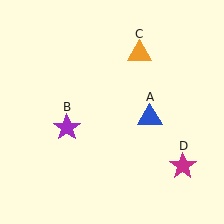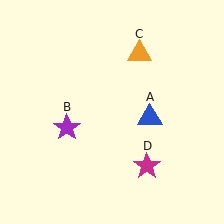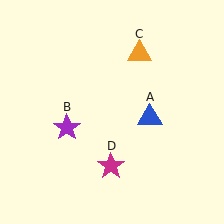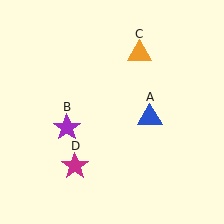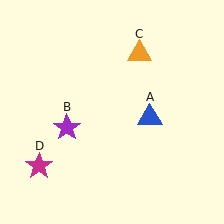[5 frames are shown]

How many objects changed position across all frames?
1 object changed position: magenta star (object D).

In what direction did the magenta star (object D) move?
The magenta star (object D) moved left.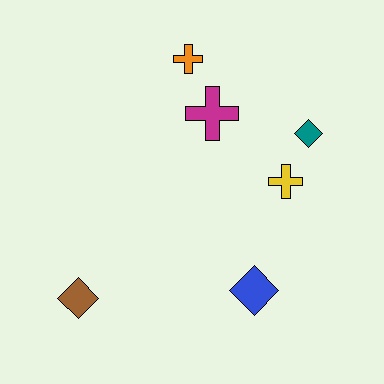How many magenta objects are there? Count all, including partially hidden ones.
There is 1 magenta object.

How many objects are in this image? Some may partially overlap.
There are 6 objects.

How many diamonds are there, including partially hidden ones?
There are 3 diamonds.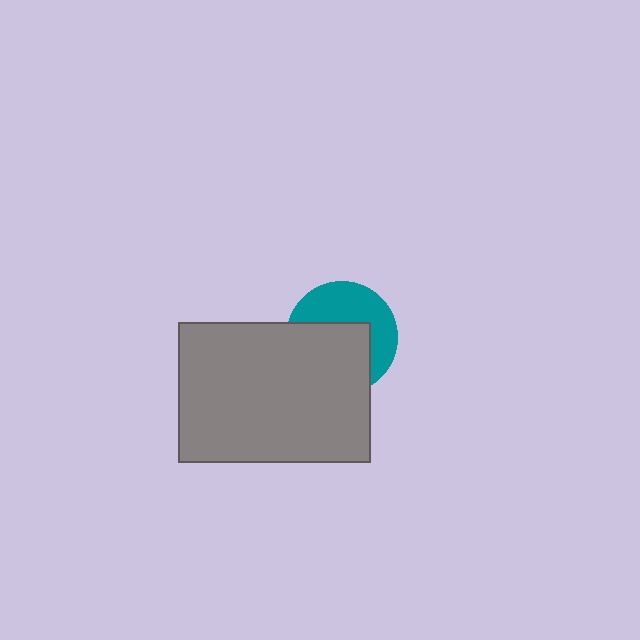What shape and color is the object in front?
The object in front is a gray rectangle.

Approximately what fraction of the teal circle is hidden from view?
Roughly 55% of the teal circle is hidden behind the gray rectangle.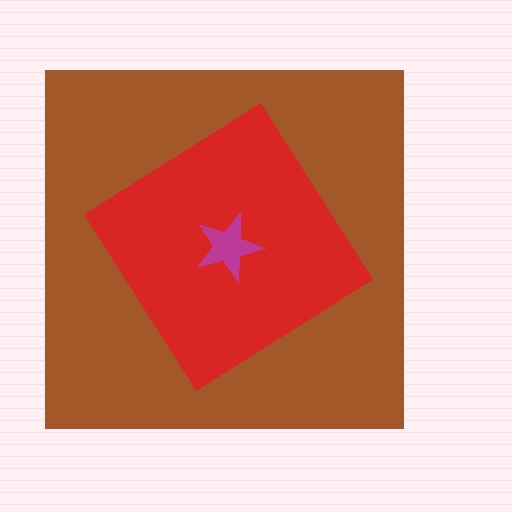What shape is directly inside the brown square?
The red diamond.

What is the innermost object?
The magenta star.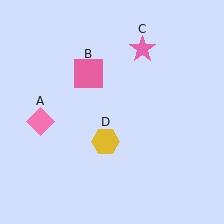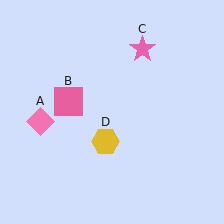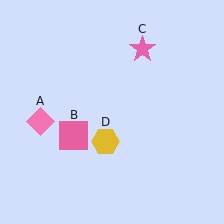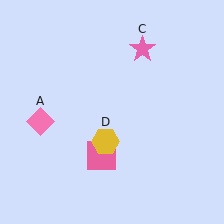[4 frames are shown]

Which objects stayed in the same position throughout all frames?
Pink diamond (object A) and pink star (object C) and yellow hexagon (object D) remained stationary.